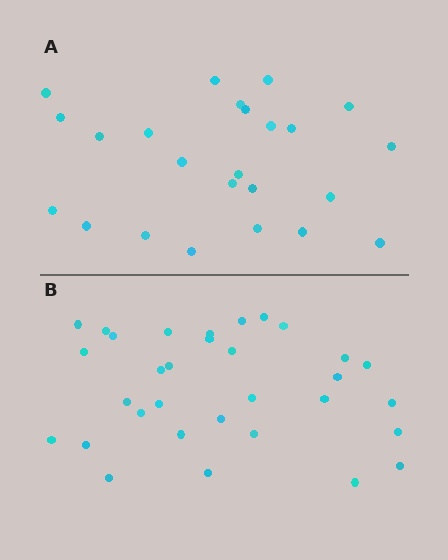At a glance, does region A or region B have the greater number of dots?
Region B (the bottom region) has more dots.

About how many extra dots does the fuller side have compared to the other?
Region B has roughly 8 or so more dots than region A.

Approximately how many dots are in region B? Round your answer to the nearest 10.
About 30 dots. (The exact count is 32, which rounds to 30.)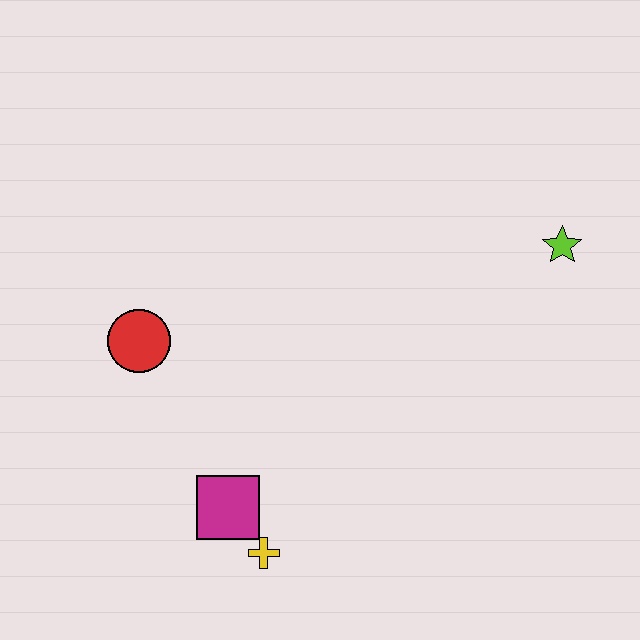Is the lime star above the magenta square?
Yes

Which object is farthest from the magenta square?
The lime star is farthest from the magenta square.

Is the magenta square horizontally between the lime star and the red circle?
Yes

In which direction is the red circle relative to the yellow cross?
The red circle is above the yellow cross.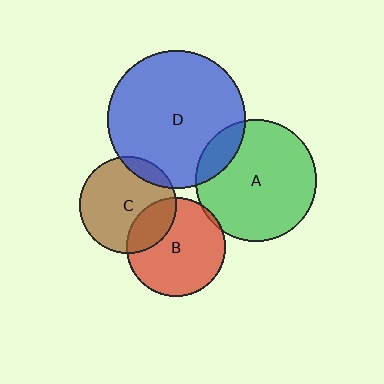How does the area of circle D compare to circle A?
Approximately 1.3 times.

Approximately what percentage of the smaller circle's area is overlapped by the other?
Approximately 25%.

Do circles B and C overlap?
Yes.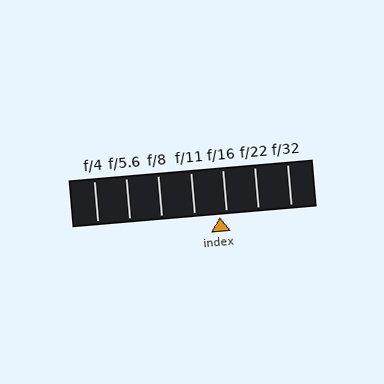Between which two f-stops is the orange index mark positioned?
The index mark is between f/11 and f/16.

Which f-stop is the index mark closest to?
The index mark is closest to f/16.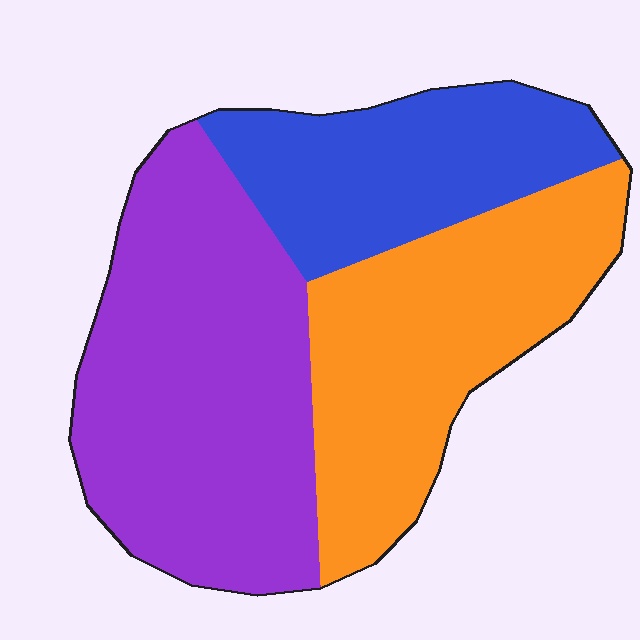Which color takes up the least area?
Blue, at roughly 25%.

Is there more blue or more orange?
Orange.